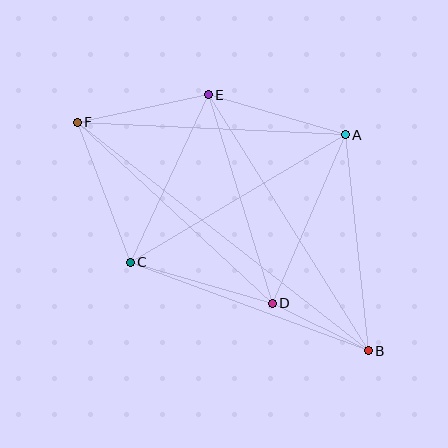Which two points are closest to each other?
Points B and D are closest to each other.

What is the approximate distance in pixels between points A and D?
The distance between A and D is approximately 184 pixels.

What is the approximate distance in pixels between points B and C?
The distance between B and C is approximately 254 pixels.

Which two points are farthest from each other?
Points B and F are farthest from each other.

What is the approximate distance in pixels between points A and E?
The distance between A and E is approximately 143 pixels.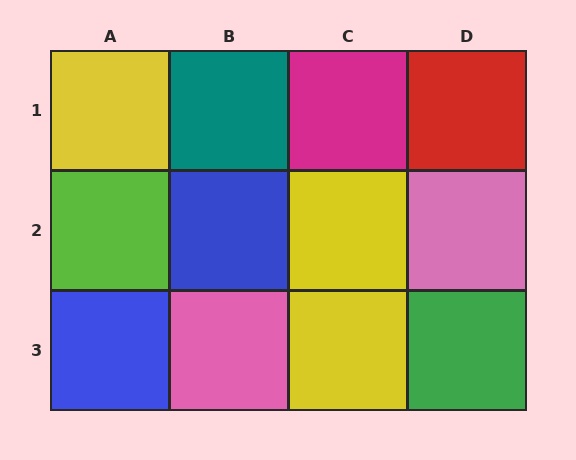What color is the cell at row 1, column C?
Magenta.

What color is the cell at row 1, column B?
Teal.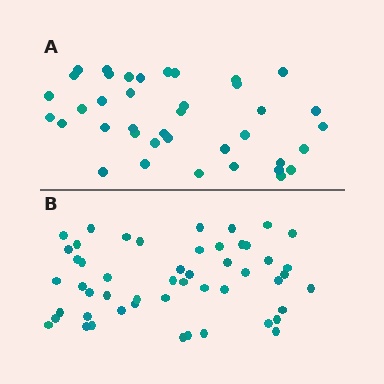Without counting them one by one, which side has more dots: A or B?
Region B (the bottom region) has more dots.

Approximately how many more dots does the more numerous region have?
Region B has roughly 12 or so more dots than region A.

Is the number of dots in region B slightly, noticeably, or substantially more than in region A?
Region B has noticeably more, but not dramatically so. The ratio is roughly 1.3 to 1.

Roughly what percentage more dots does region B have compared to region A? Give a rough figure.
About 30% more.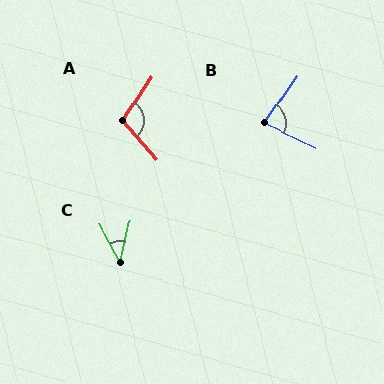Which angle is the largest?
A, at approximately 106 degrees.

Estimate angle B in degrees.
Approximately 81 degrees.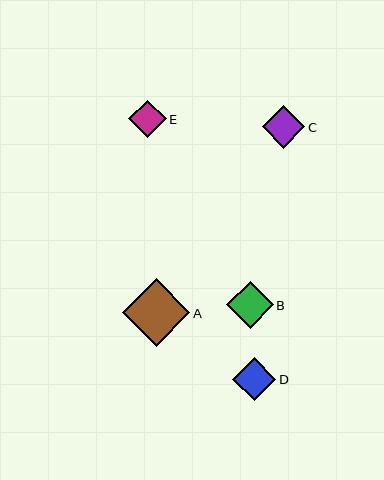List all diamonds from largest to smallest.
From largest to smallest: A, B, D, C, E.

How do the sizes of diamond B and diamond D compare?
Diamond B and diamond D are approximately the same size.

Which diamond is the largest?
Diamond A is the largest with a size of approximately 67 pixels.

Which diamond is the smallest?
Diamond E is the smallest with a size of approximately 38 pixels.